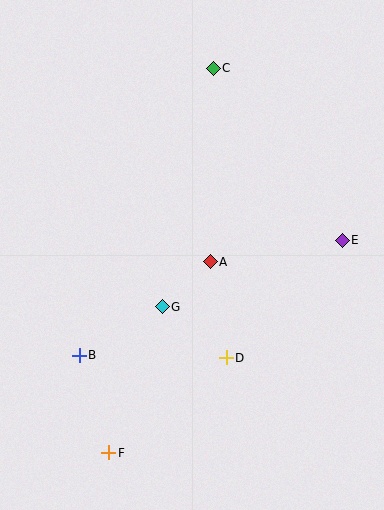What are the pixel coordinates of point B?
Point B is at (79, 355).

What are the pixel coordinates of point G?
Point G is at (162, 307).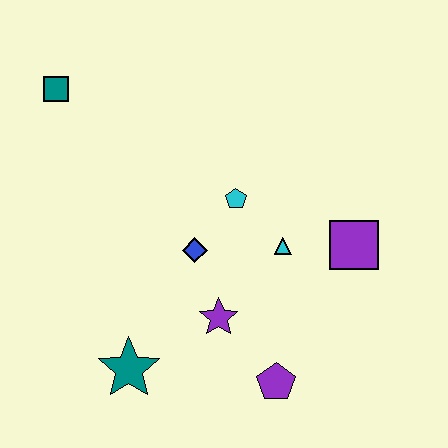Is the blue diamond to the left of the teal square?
No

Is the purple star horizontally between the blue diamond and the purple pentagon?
Yes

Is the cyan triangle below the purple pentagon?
No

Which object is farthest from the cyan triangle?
The teal square is farthest from the cyan triangle.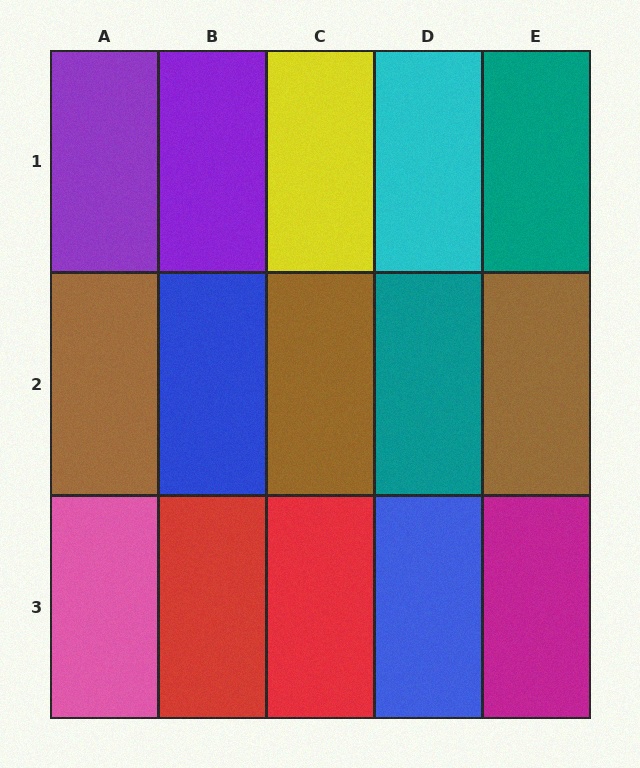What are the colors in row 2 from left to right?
Brown, blue, brown, teal, brown.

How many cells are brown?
3 cells are brown.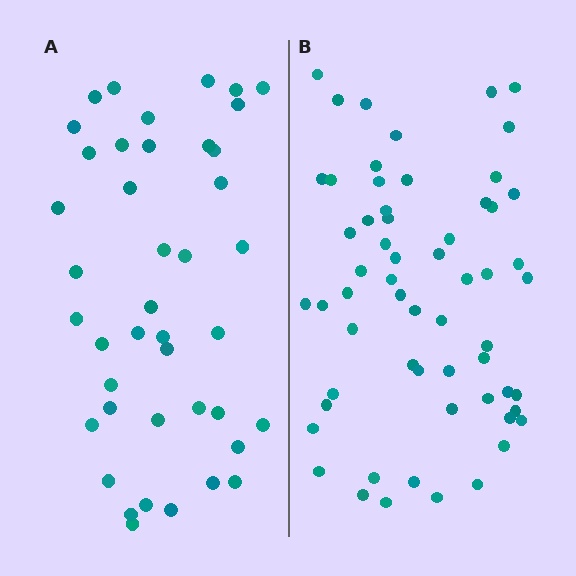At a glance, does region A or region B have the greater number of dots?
Region B (the right region) has more dots.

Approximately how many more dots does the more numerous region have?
Region B has approximately 20 more dots than region A.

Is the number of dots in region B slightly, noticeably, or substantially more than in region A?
Region B has noticeably more, but not dramatically so. The ratio is roughly 1.4 to 1.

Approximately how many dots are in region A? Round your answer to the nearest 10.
About 40 dots. (The exact count is 42, which rounds to 40.)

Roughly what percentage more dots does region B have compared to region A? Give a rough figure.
About 45% more.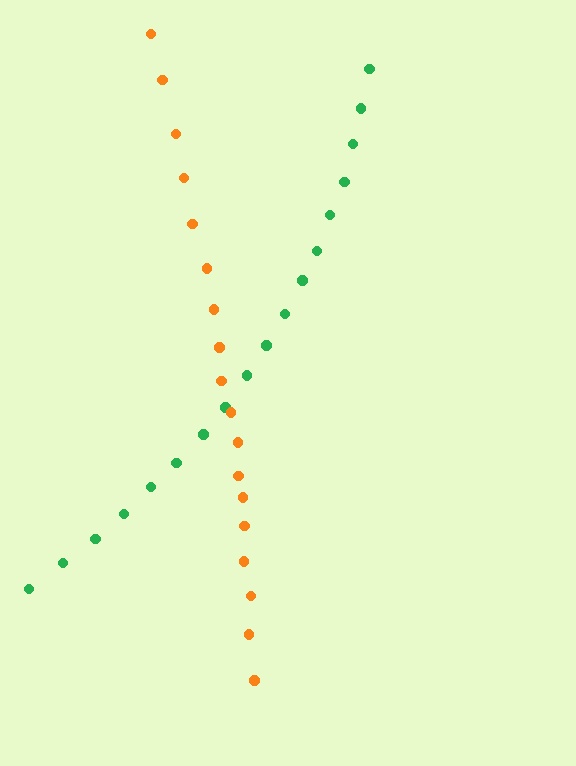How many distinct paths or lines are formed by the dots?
There are 2 distinct paths.